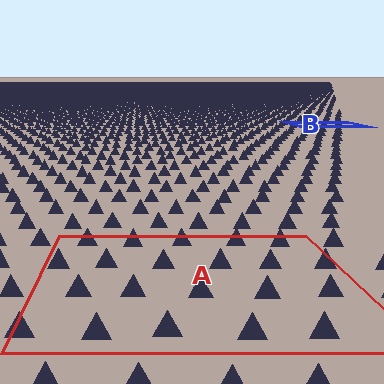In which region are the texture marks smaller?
The texture marks are smaller in region B, because it is farther away.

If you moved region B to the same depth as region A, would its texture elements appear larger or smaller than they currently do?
They would appear larger. At a closer depth, the same texture elements are projected at a bigger on-screen size.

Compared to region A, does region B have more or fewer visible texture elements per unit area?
Region B has more texture elements per unit area — they are packed more densely because it is farther away.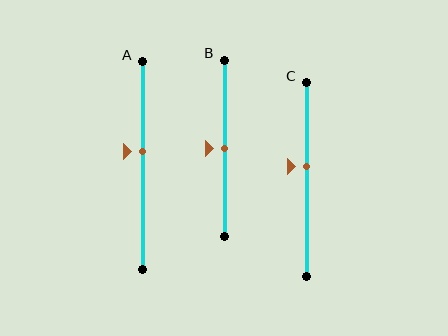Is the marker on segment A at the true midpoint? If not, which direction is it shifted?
No, the marker on segment A is shifted upward by about 7% of the segment length.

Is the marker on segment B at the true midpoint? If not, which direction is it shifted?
Yes, the marker on segment B is at the true midpoint.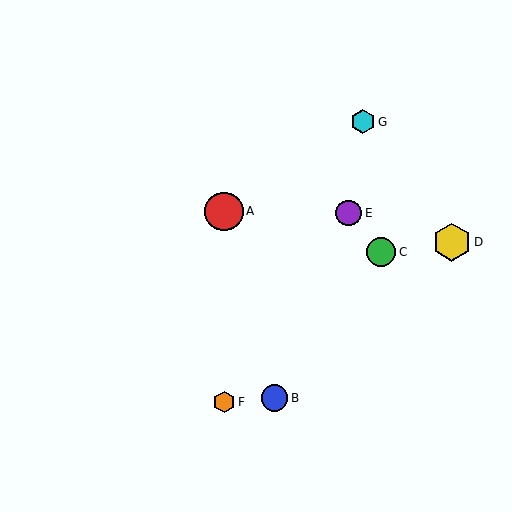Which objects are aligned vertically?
Objects A, F are aligned vertically.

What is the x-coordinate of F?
Object F is at x≈224.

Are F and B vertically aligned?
No, F is at x≈224 and B is at x≈275.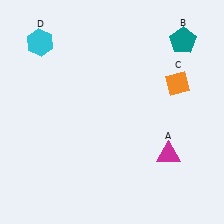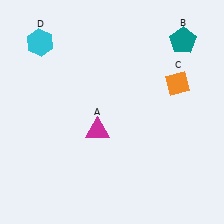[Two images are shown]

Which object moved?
The magenta triangle (A) moved left.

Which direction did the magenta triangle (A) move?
The magenta triangle (A) moved left.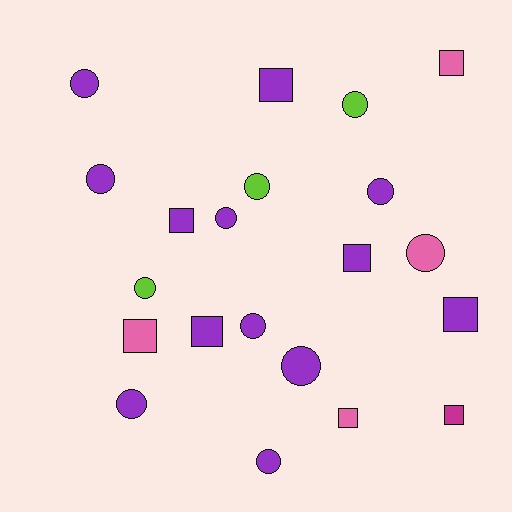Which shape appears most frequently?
Circle, with 12 objects.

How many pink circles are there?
There is 1 pink circle.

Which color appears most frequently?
Purple, with 13 objects.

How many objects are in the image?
There are 21 objects.